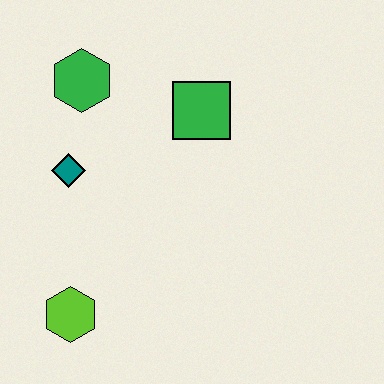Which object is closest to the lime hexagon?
The teal diamond is closest to the lime hexagon.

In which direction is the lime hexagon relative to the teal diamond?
The lime hexagon is below the teal diamond.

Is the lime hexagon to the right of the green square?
No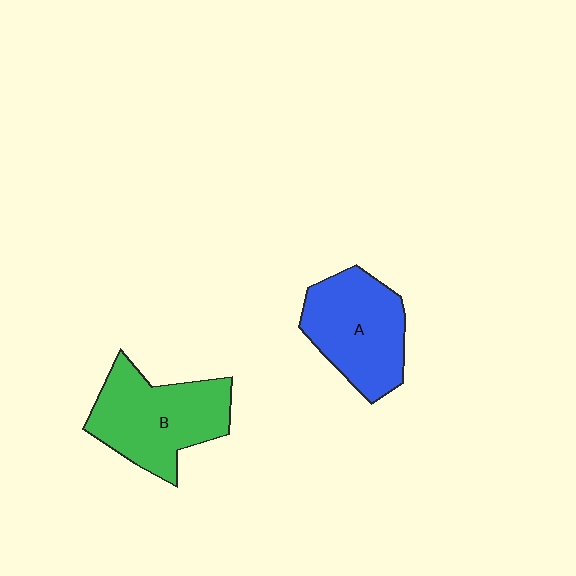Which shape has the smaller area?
Shape A (blue).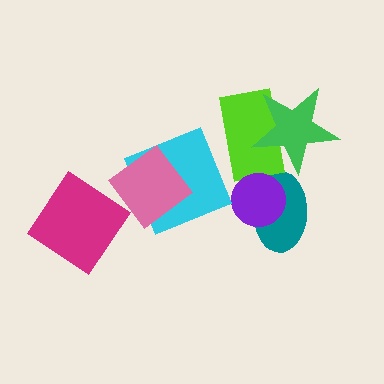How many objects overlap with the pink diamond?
1 object overlaps with the pink diamond.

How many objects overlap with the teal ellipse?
1 object overlaps with the teal ellipse.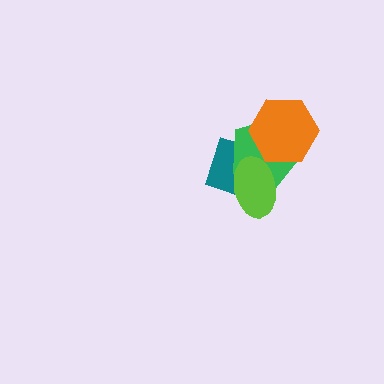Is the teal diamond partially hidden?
Yes, it is partially covered by another shape.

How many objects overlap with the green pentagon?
3 objects overlap with the green pentagon.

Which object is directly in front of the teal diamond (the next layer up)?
The green pentagon is directly in front of the teal diamond.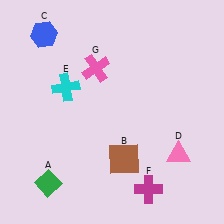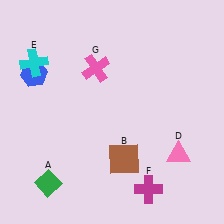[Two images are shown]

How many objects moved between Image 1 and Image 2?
2 objects moved between the two images.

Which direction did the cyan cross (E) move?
The cyan cross (E) moved left.